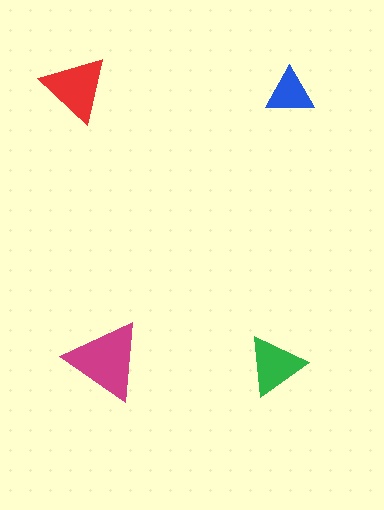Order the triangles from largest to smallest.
the magenta one, the red one, the green one, the blue one.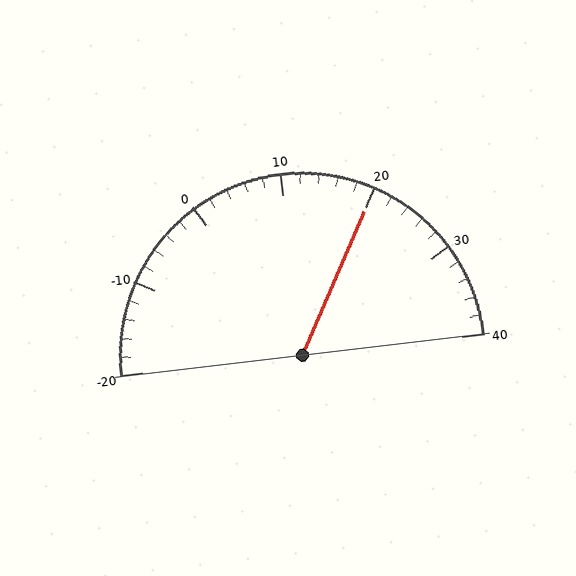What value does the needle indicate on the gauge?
The needle indicates approximately 20.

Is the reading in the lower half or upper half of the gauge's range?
The reading is in the upper half of the range (-20 to 40).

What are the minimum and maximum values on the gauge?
The gauge ranges from -20 to 40.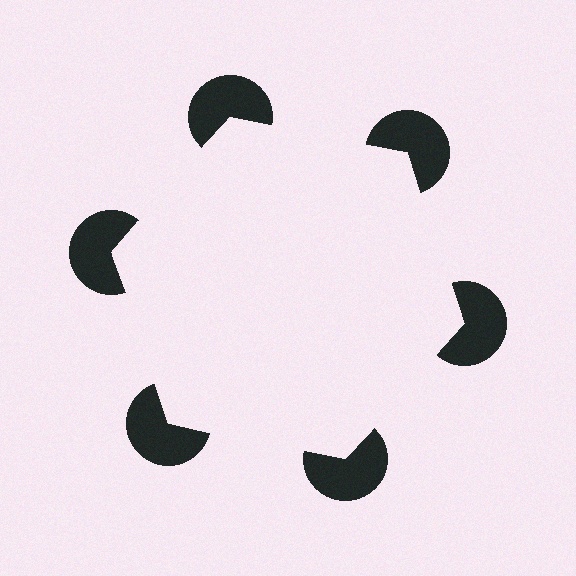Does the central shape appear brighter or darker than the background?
It typically appears slightly brighter than the background, even though no actual brightness change is drawn.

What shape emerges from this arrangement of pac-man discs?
An illusory hexagon — its edges are inferred from the aligned wedge cuts in the pac-man discs, not physically drawn.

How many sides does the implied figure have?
6 sides.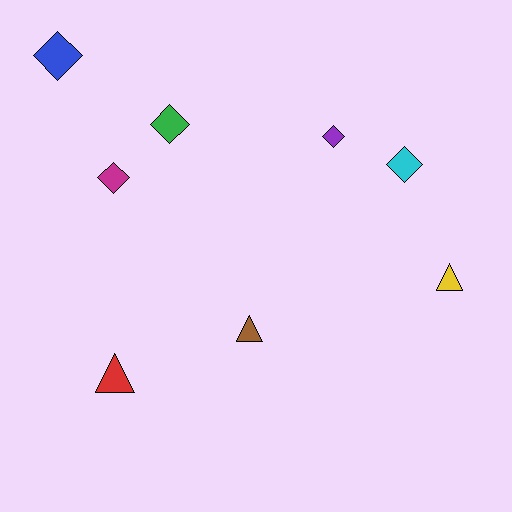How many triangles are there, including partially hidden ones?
There are 3 triangles.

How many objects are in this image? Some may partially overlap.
There are 8 objects.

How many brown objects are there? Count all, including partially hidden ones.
There is 1 brown object.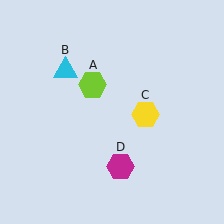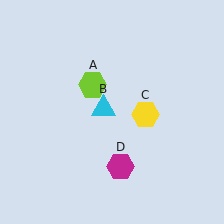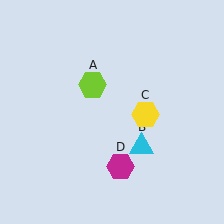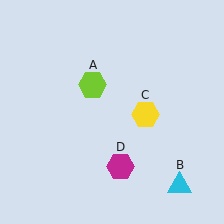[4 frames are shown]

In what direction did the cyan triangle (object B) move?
The cyan triangle (object B) moved down and to the right.